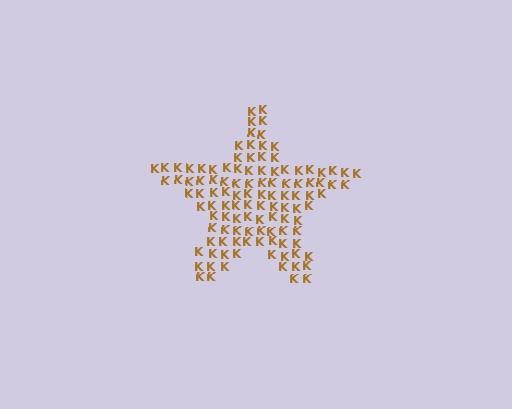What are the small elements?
The small elements are letter K's.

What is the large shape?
The large shape is a star.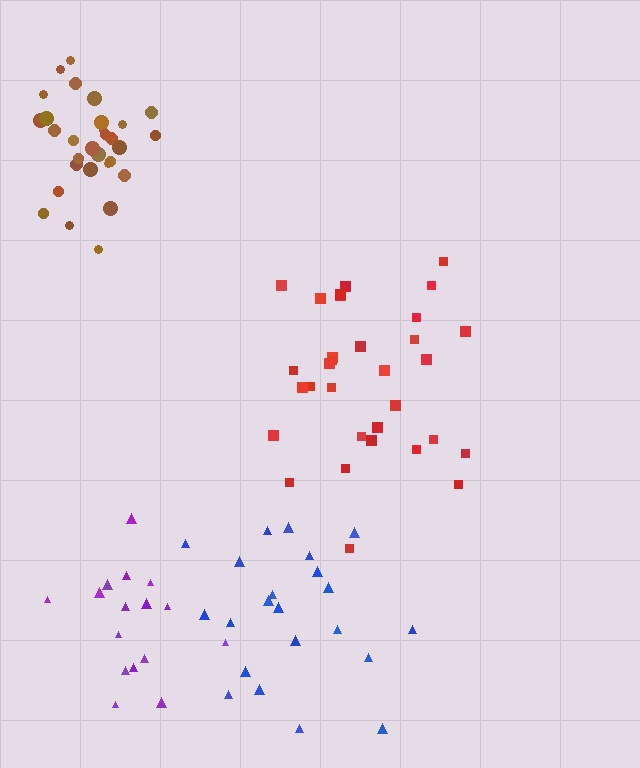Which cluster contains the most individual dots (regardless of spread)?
Red (32).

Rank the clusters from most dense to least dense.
brown, red, blue, purple.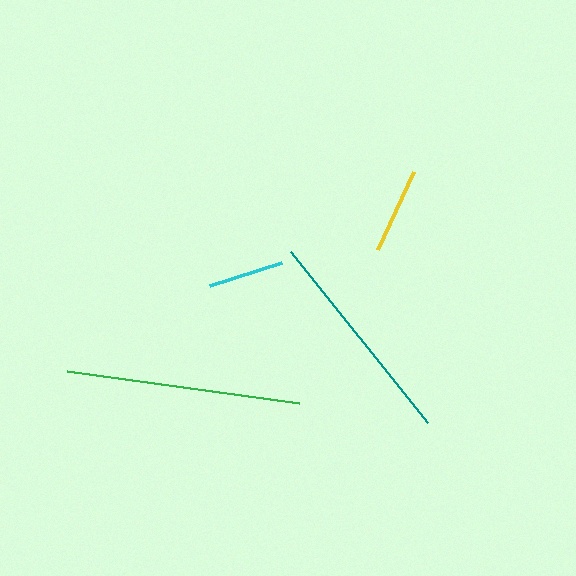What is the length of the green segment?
The green segment is approximately 234 pixels long.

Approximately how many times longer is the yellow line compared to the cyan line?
The yellow line is approximately 1.1 times the length of the cyan line.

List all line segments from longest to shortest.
From longest to shortest: green, teal, yellow, cyan.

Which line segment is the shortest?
The cyan line is the shortest at approximately 76 pixels.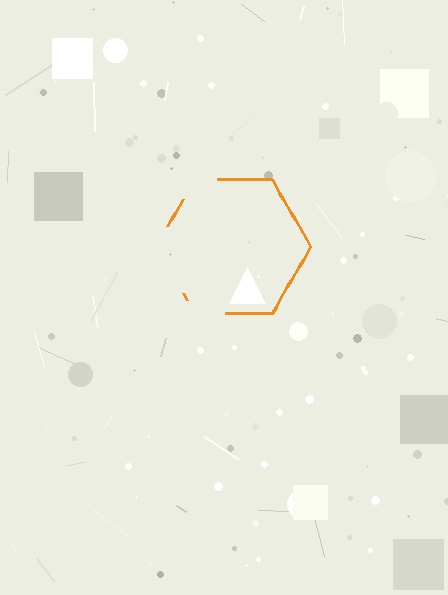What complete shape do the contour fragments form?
The contour fragments form a hexagon.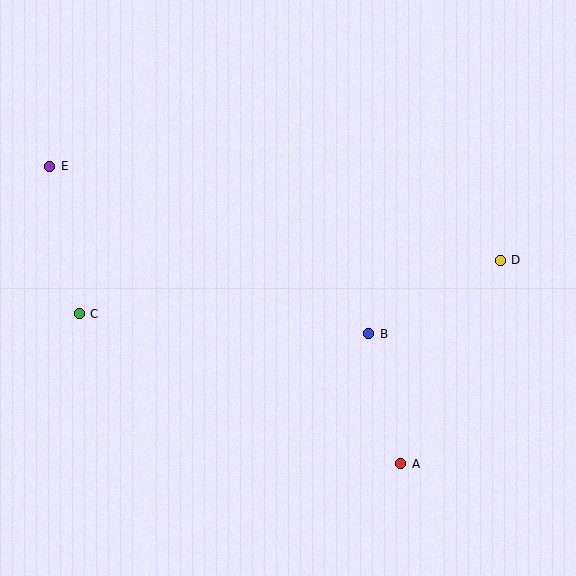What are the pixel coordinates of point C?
Point C is at (79, 313).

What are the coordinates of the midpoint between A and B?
The midpoint between A and B is at (385, 399).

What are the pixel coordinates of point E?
Point E is at (50, 166).